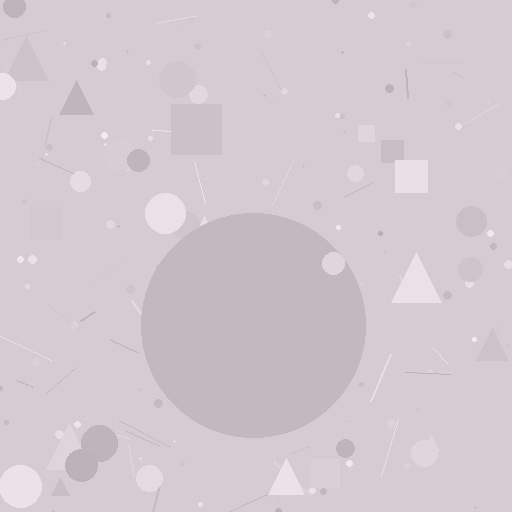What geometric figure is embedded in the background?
A circle is embedded in the background.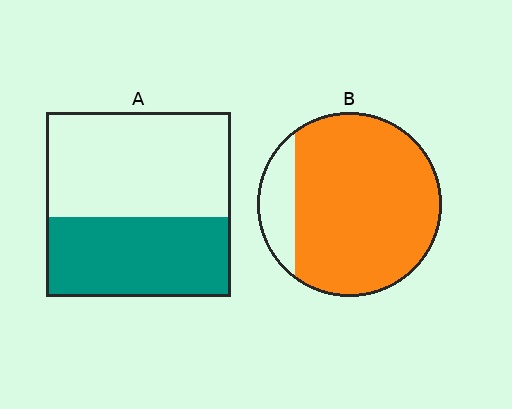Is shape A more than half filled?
No.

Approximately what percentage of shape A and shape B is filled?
A is approximately 45% and B is approximately 85%.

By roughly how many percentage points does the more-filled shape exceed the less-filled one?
By roughly 40 percentage points (B over A).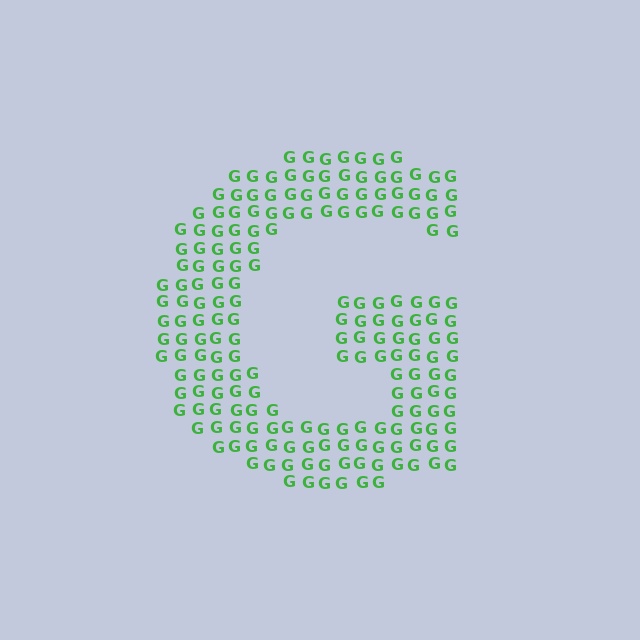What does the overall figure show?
The overall figure shows the letter G.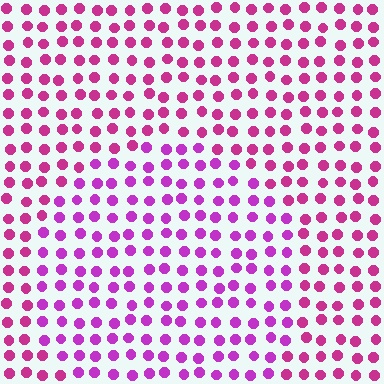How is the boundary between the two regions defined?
The boundary is defined purely by a slight shift in hue (about 26 degrees). Spacing, size, and orientation are identical on both sides.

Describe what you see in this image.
The image is filled with small magenta elements in a uniform arrangement. A circle-shaped region is visible where the elements are tinted to a slightly different hue, forming a subtle color boundary.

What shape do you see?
I see a circle.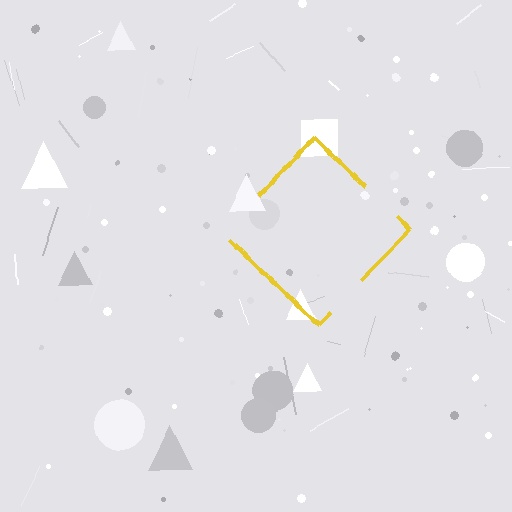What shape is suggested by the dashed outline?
The dashed outline suggests a diamond.